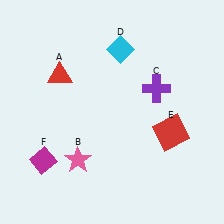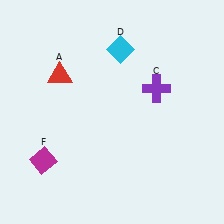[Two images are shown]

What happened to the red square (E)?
The red square (E) was removed in Image 2. It was in the bottom-right area of Image 1.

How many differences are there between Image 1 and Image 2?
There are 2 differences between the two images.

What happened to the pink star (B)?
The pink star (B) was removed in Image 2. It was in the bottom-left area of Image 1.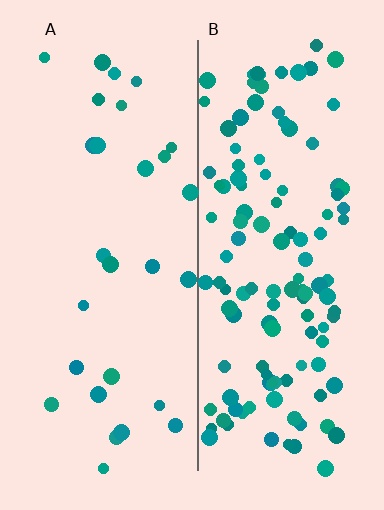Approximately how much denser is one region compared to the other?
Approximately 4.3× — region B over region A.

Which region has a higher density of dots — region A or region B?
B (the right).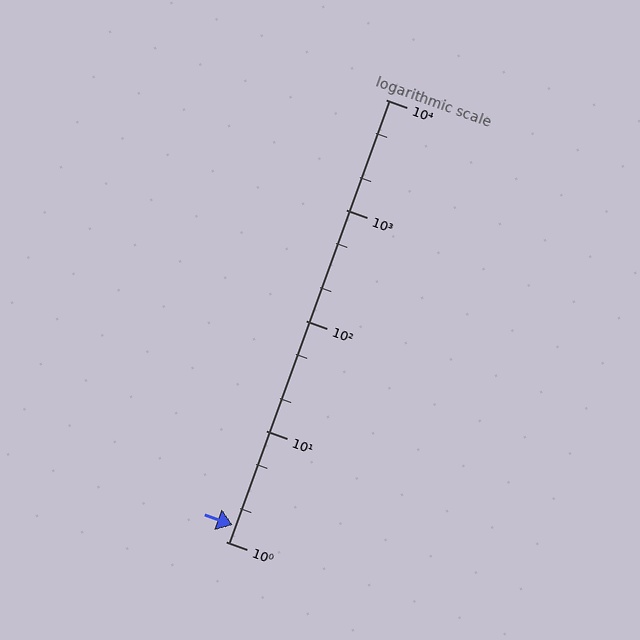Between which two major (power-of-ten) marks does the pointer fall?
The pointer is between 1 and 10.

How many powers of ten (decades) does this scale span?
The scale spans 4 decades, from 1 to 10000.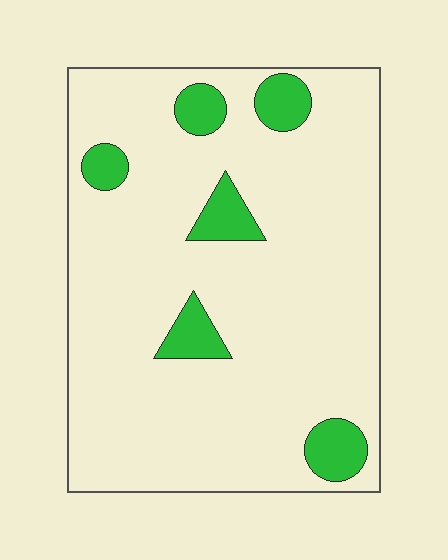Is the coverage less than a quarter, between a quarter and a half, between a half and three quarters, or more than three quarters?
Less than a quarter.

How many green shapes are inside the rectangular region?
6.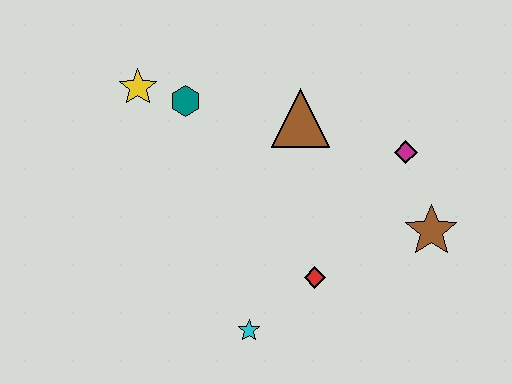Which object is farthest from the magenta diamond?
The yellow star is farthest from the magenta diamond.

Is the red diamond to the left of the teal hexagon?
No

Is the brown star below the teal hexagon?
Yes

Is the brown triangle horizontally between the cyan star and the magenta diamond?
Yes